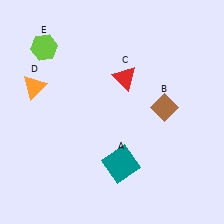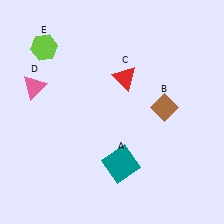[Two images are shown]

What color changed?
The triangle (D) changed from orange in Image 1 to pink in Image 2.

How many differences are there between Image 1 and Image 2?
There is 1 difference between the two images.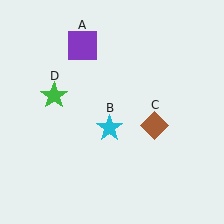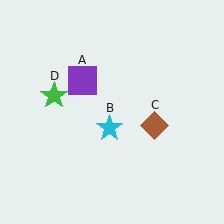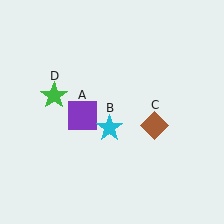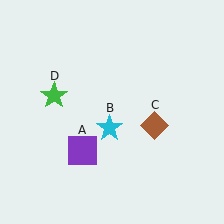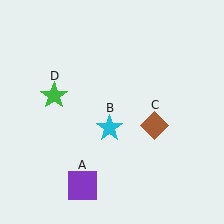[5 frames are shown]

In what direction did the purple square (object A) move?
The purple square (object A) moved down.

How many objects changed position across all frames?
1 object changed position: purple square (object A).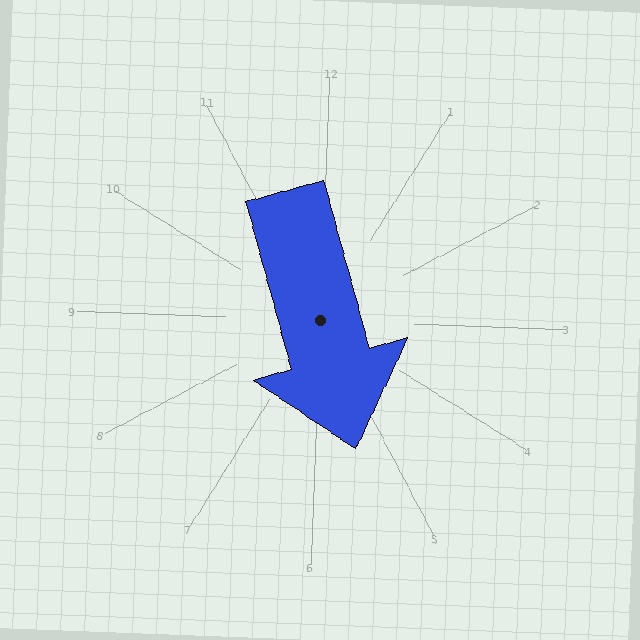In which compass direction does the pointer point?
South.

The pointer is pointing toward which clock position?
Roughly 5 o'clock.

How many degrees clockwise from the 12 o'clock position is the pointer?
Approximately 163 degrees.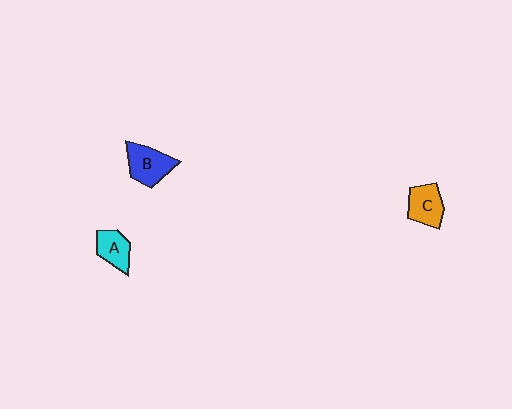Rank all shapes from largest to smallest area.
From largest to smallest: B (blue), C (orange), A (cyan).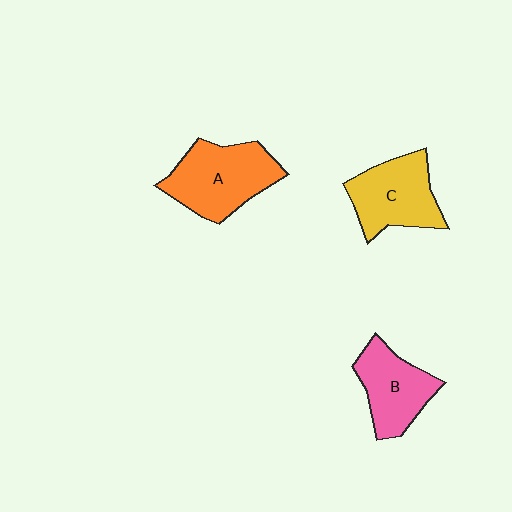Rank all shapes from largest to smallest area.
From largest to smallest: A (orange), C (yellow), B (pink).